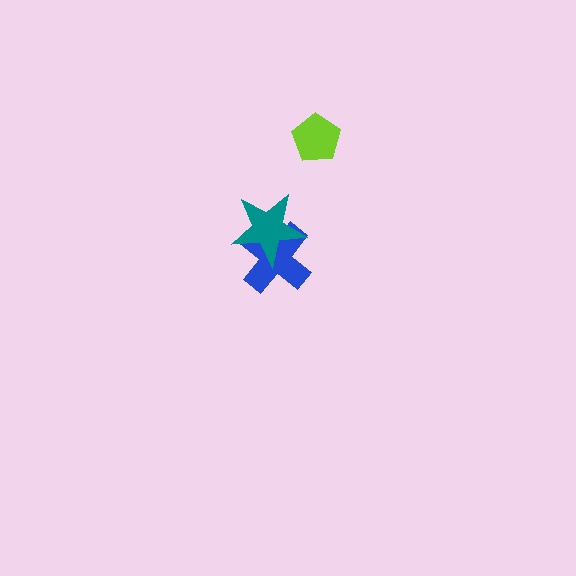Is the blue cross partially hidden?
Yes, it is partially covered by another shape.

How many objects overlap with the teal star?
1 object overlaps with the teal star.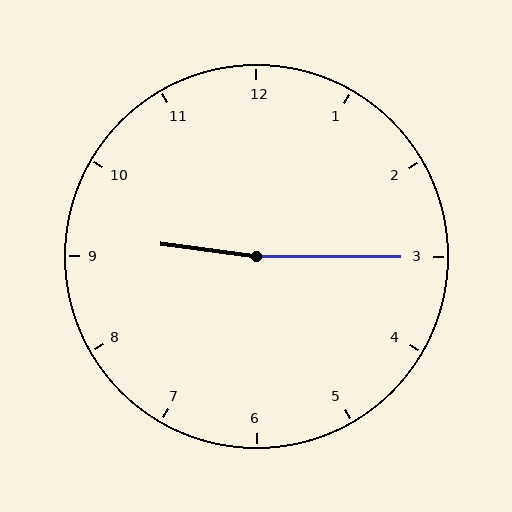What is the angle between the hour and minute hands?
Approximately 172 degrees.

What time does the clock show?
9:15.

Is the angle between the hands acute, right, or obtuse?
It is obtuse.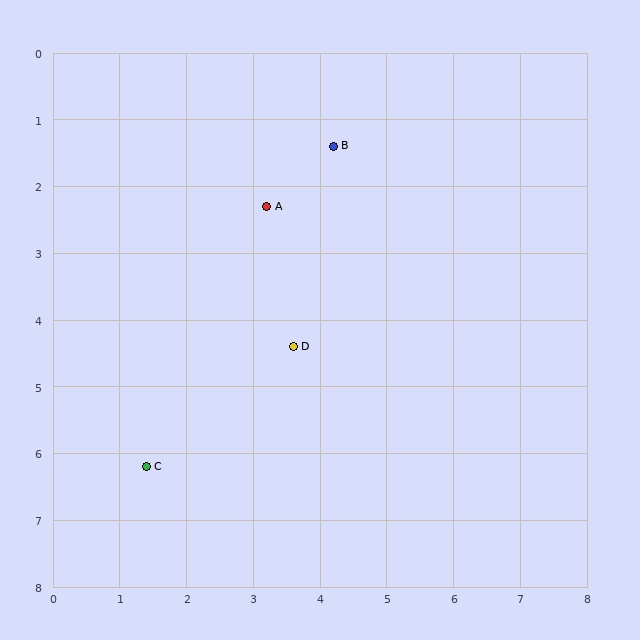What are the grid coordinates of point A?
Point A is at approximately (3.2, 2.3).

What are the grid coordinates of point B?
Point B is at approximately (4.2, 1.4).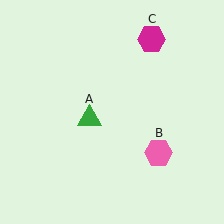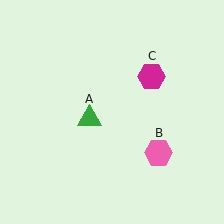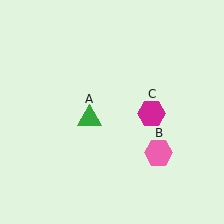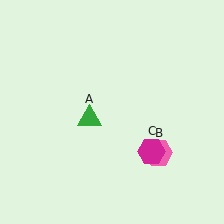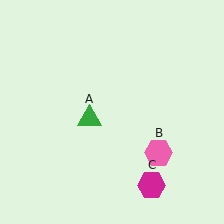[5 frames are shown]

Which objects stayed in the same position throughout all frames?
Green triangle (object A) and pink hexagon (object B) remained stationary.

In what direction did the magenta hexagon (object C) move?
The magenta hexagon (object C) moved down.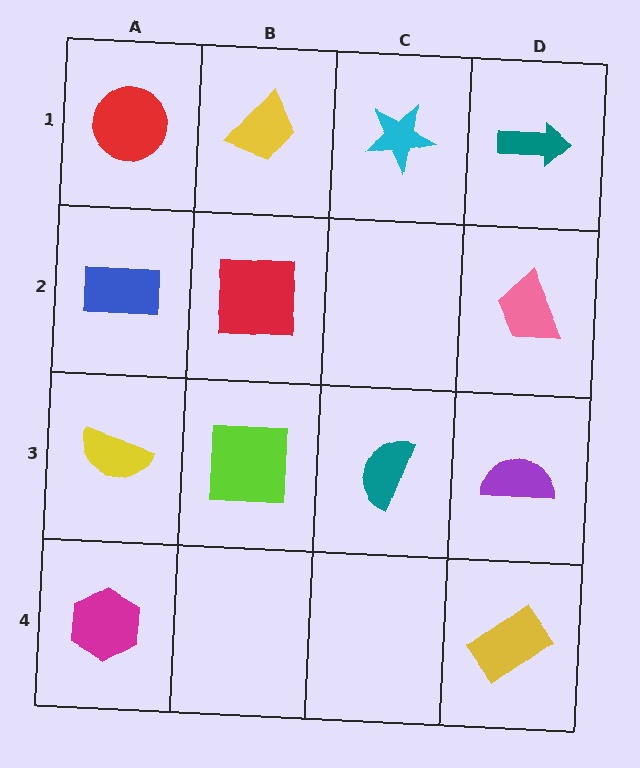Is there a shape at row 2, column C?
No, that cell is empty.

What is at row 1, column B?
A yellow trapezoid.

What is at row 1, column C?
A cyan star.